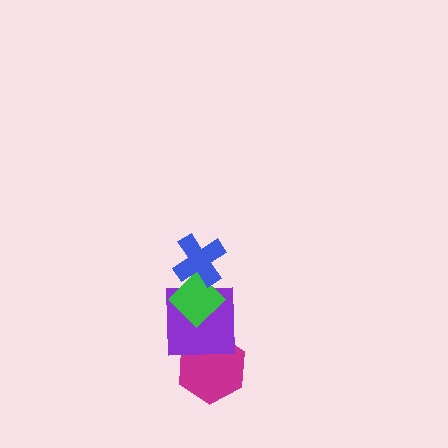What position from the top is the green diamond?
The green diamond is 2nd from the top.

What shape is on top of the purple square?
The green diamond is on top of the purple square.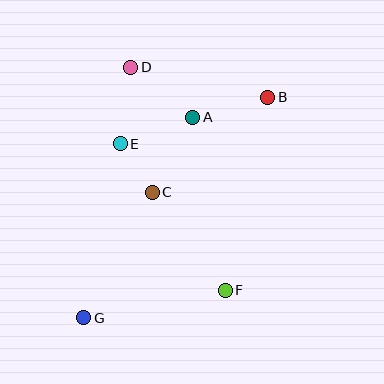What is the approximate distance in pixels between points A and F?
The distance between A and F is approximately 176 pixels.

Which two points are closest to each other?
Points C and E are closest to each other.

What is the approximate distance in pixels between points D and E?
The distance between D and E is approximately 77 pixels.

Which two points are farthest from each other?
Points B and G are farthest from each other.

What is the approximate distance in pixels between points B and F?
The distance between B and F is approximately 198 pixels.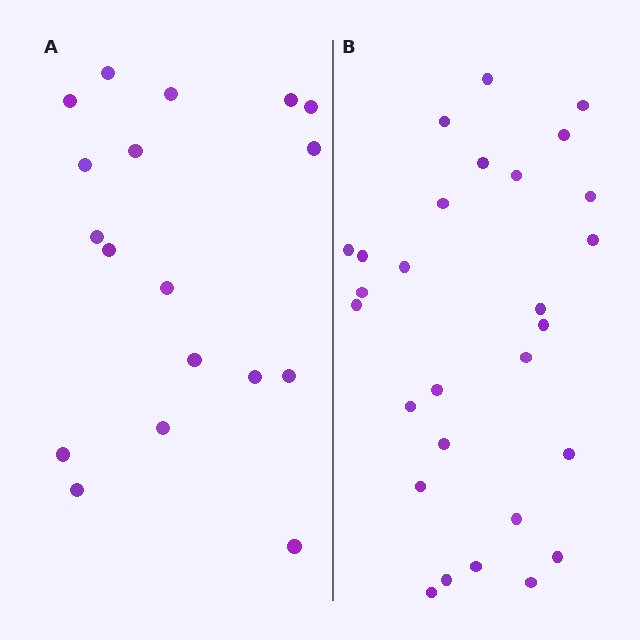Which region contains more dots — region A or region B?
Region B (the right region) has more dots.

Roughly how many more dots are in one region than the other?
Region B has roughly 10 or so more dots than region A.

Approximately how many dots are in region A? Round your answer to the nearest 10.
About 20 dots. (The exact count is 18, which rounds to 20.)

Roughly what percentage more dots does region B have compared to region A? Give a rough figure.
About 55% more.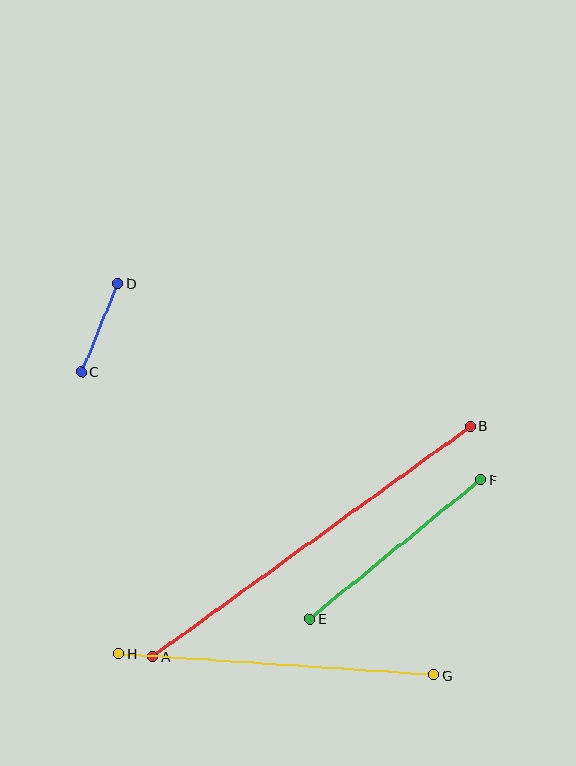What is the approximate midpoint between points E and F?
The midpoint is at approximately (395, 549) pixels.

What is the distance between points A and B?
The distance is approximately 392 pixels.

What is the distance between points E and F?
The distance is approximately 220 pixels.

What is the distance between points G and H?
The distance is approximately 315 pixels.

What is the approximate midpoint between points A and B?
The midpoint is at approximately (311, 542) pixels.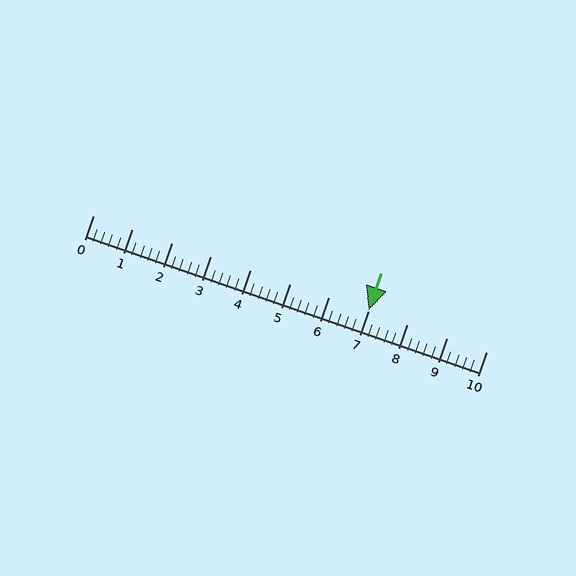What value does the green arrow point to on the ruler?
The green arrow points to approximately 7.0.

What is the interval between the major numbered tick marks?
The major tick marks are spaced 1 units apart.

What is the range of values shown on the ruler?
The ruler shows values from 0 to 10.